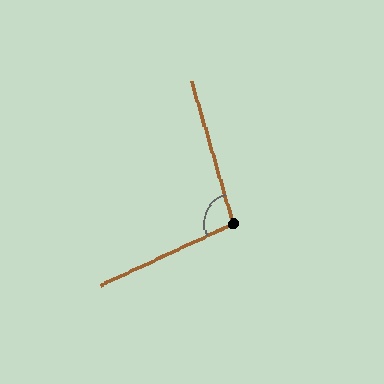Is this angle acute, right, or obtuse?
It is obtuse.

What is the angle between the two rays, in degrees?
Approximately 99 degrees.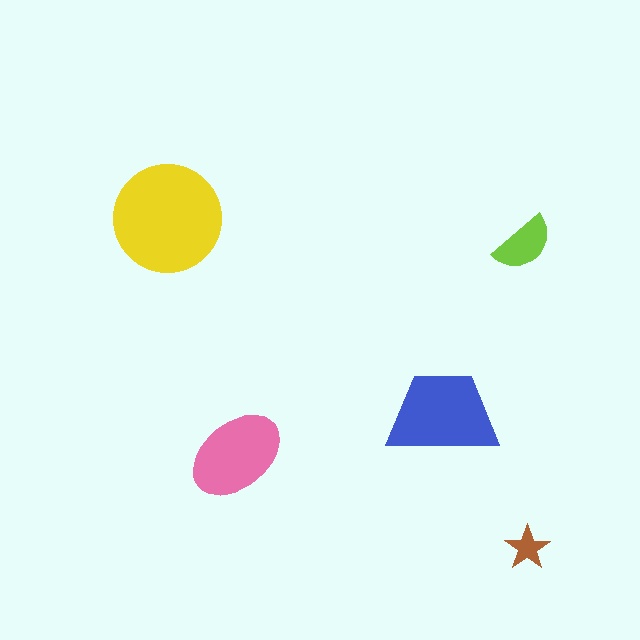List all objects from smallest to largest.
The brown star, the lime semicircle, the pink ellipse, the blue trapezoid, the yellow circle.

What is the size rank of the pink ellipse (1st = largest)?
3rd.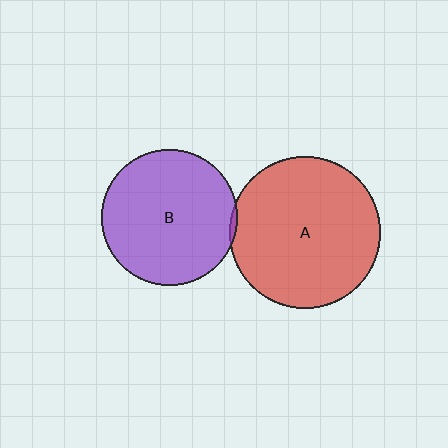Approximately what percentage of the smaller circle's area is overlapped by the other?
Approximately 5%.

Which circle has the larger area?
Circle A (red).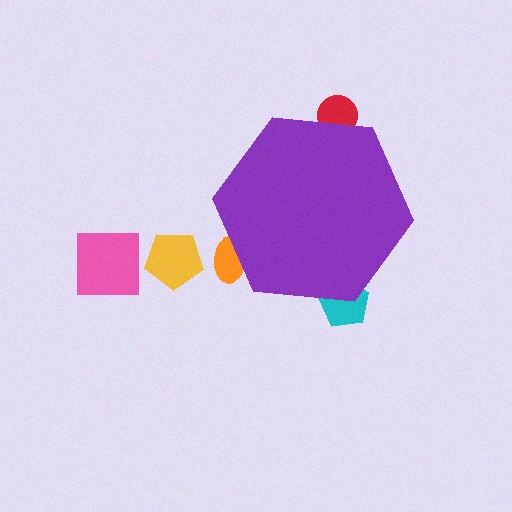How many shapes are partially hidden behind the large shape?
3 shapes are partially hidden.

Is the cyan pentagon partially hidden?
Yes, the cyan pentagon is partially hidden behind the purple hexagon.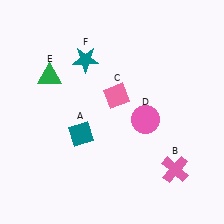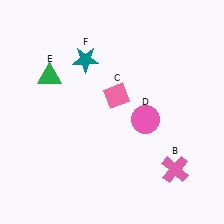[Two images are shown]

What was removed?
The teal diamond (A) was removed in Image 2.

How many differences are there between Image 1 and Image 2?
There is 1 difference between the two images.